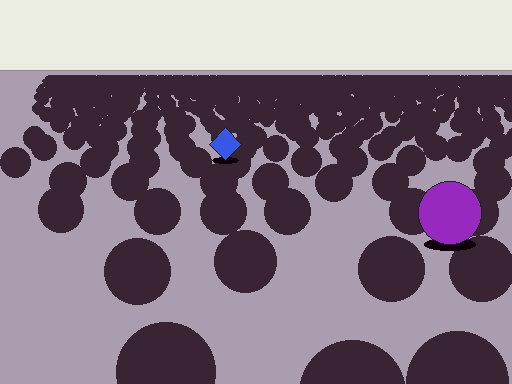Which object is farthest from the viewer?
The blue diamond is farthest from the viewer. It appears smaller and the ground texture around it is denser.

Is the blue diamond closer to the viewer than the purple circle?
No. The purple circle is closer — you can tell from the texture gradient: the ground texture is coarser near it.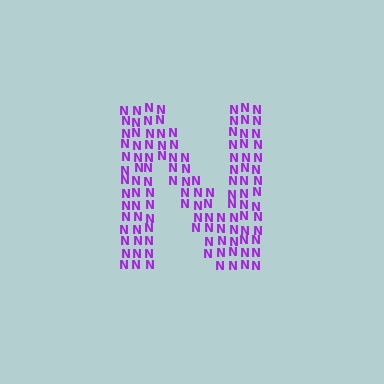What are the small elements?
The small elements are letter N's.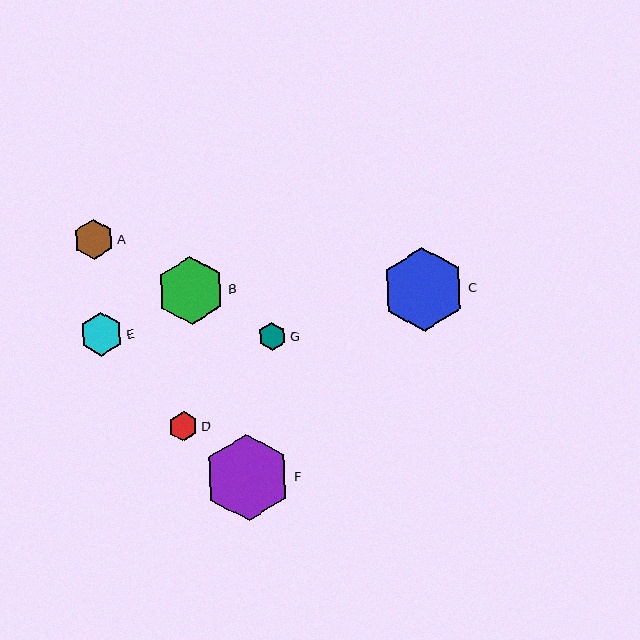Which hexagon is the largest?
Hexagon F is the largest with a size of approximately 87 pixels.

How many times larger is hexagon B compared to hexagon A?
Hexagon B is approximately 1.7 times the size of hexagon A.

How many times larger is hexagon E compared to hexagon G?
Hexagon E is approximately 1.5 times the size of hexagon G.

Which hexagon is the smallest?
Hexagon G is the smallest with a size of approximately 28 pixels.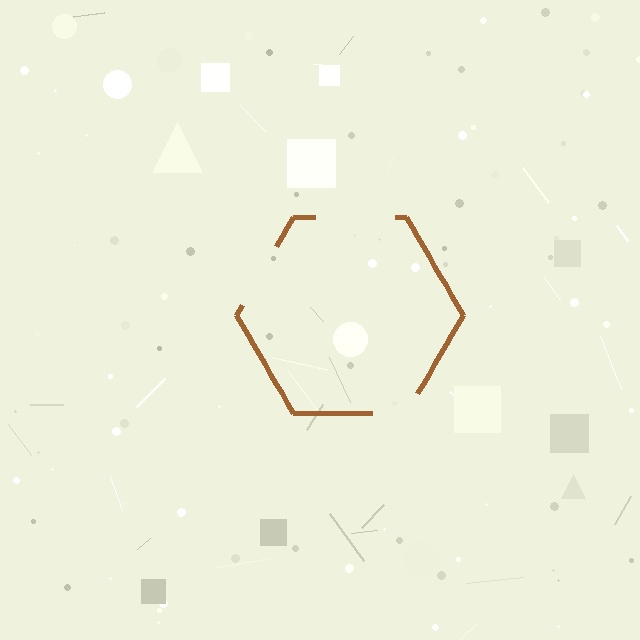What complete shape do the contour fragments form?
The contour fragments form a hexagon.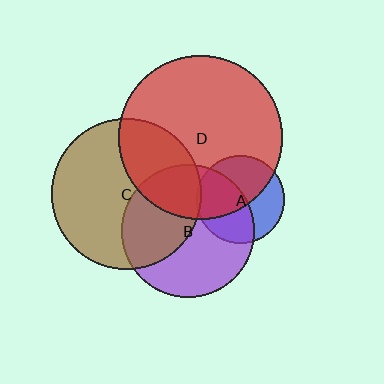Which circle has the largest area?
Circle D (red).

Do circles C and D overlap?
Yes.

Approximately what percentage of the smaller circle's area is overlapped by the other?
Approximately 30%.